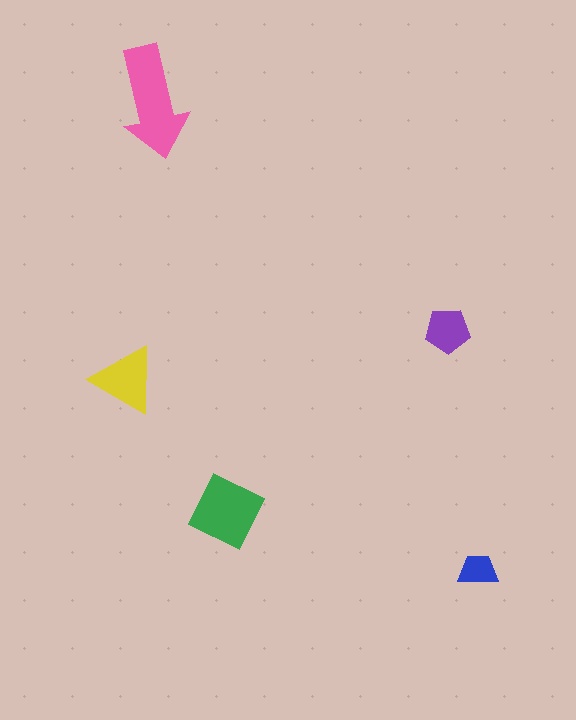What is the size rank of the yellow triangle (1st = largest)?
3rd.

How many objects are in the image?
There are 5 objects in the image.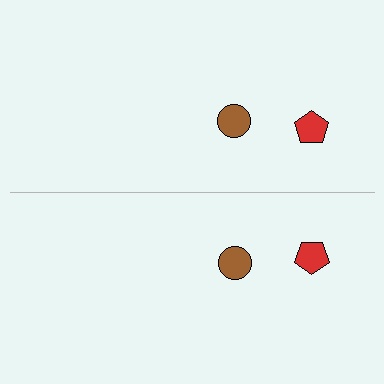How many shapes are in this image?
There are 4 shapes in this image.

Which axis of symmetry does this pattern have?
The pattern has a horizontal axis of symmetry running through the center of the image.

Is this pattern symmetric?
Yes, this pattern has bilateral (reflection) symmetry.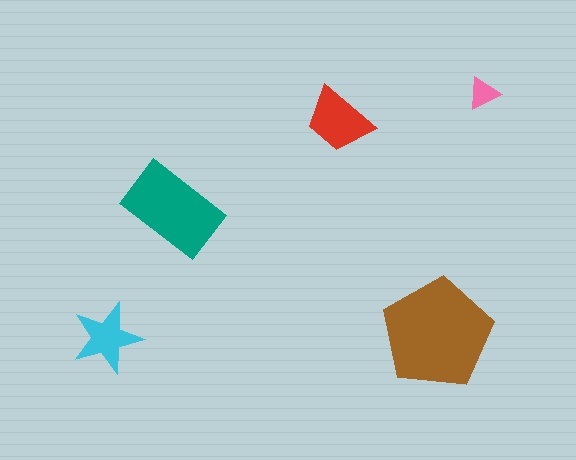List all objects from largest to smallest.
The brown pentagon, the teal rectangle, the red trapezoid, the cyan star, the pink triangle.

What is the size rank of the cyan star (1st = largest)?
4th.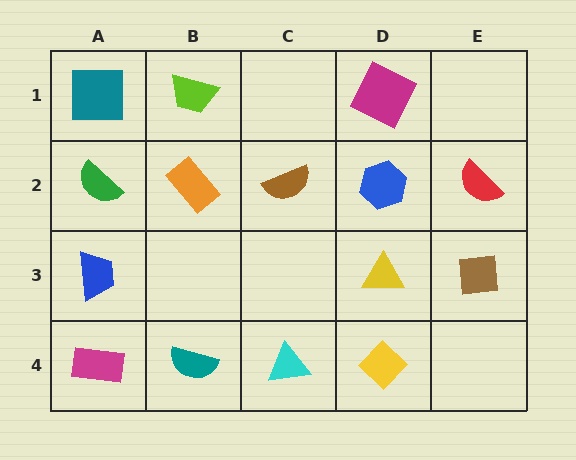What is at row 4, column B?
A teal semicircle.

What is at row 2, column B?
An orange rectangle.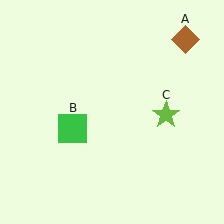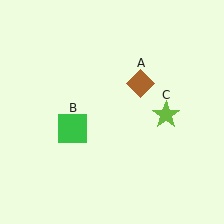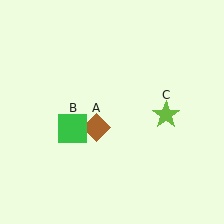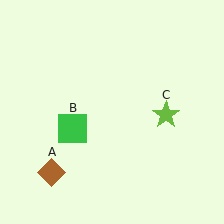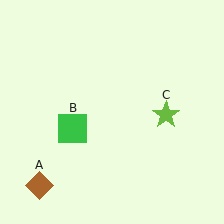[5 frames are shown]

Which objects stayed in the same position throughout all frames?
Green square (object B) and lime star (object C) remained stationary.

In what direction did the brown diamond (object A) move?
The brown diamond (object A) moved down and to the left.